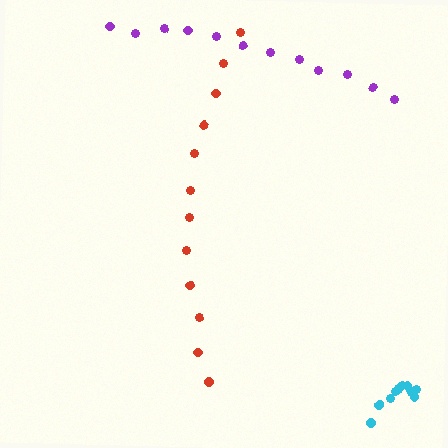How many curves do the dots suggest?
There are 3 distinct paths.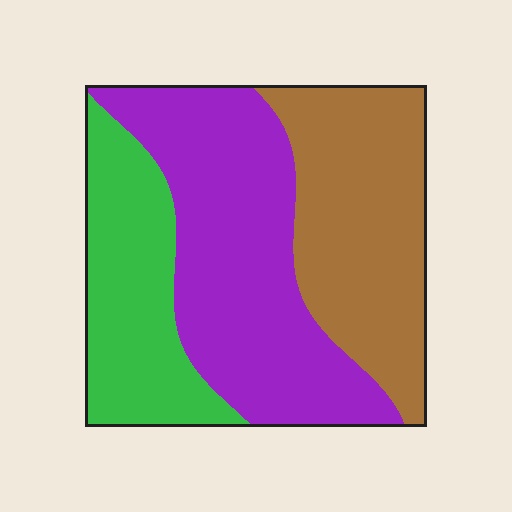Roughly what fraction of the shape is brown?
Brown covers about 35% of the shape.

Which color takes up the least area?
Green, at roughly 25%.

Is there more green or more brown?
Brown.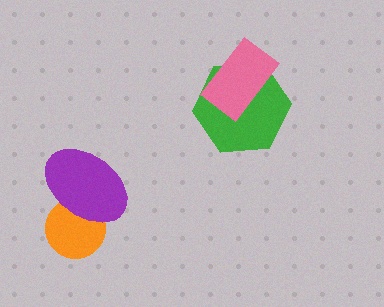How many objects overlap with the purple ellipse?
1 object overlaps with the purple ellipse.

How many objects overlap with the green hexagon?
1 object overlaps with the green hexagon.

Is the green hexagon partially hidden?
Yes, it is partially covered by another shape.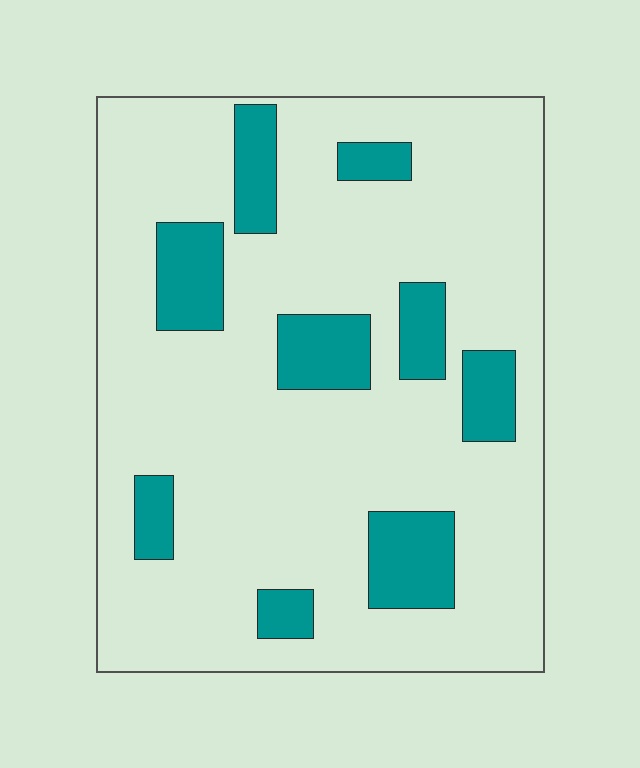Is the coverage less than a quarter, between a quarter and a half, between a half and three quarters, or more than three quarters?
Less than a quarter.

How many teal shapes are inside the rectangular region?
9.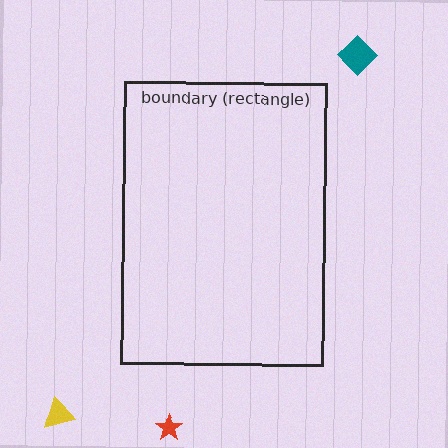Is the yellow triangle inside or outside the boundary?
Outside.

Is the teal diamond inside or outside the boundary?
Outside.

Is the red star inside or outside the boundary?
Outside.